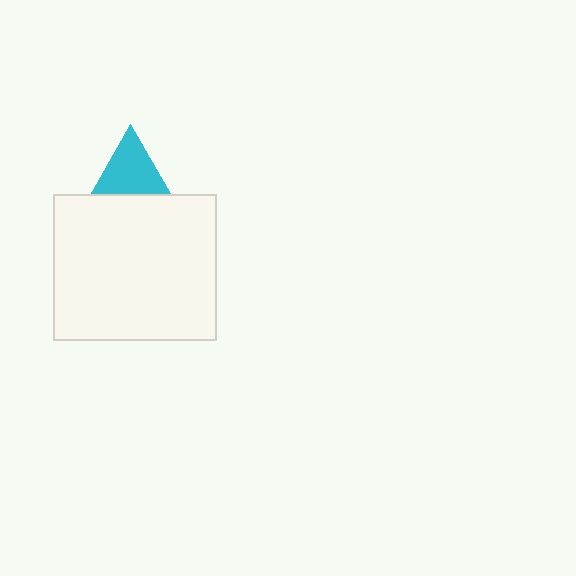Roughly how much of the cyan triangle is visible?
About half of it is visible (roughly 58%).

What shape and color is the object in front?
The object in front is a white rectangle.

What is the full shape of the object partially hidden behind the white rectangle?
The partially hidden object is a cyan triangle.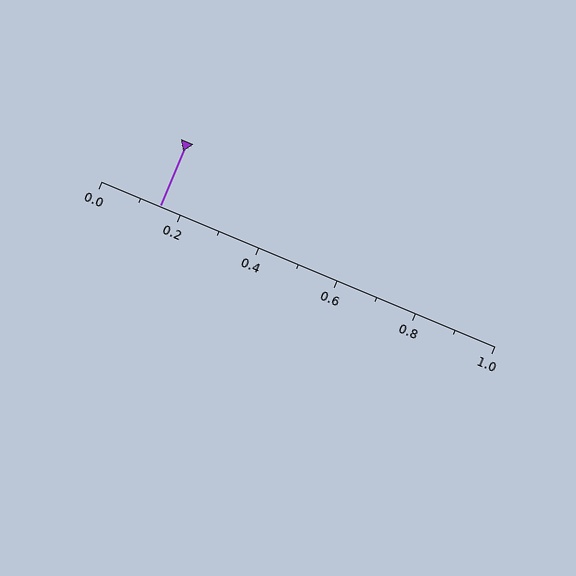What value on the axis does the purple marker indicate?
The marker indicates approximately 0.15.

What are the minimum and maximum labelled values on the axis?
The axis runs from 0.0 to 1.0.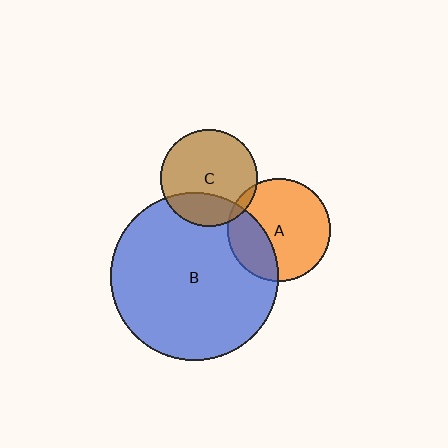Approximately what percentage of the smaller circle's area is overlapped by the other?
Approximately 5%.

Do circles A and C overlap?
Yes.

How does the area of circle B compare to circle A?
Approximately 2.7 times.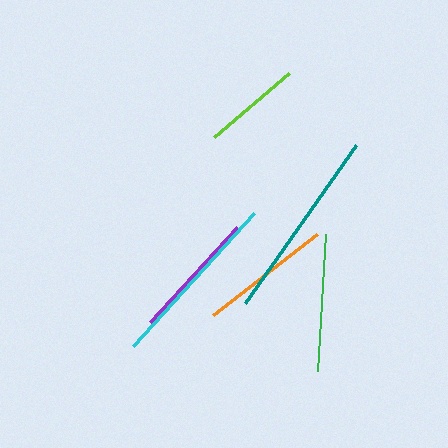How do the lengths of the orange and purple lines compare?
The orange and purple lines are approximately the same length.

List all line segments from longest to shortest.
From longest to shortest: teal, cyan, green, orange, purple, lime.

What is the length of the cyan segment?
The cyan segment is approximately 180 pixels long.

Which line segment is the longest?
The teal line is the longest at approximately 193 pixels.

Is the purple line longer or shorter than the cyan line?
The cyan line is longer than the purple line.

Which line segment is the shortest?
The lime line is the shortest at approximately 99 pixels.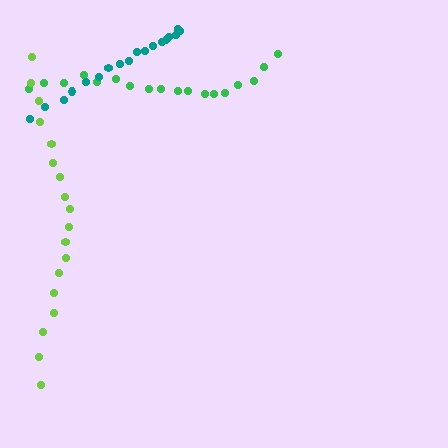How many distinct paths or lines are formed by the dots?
There are 3 distinct paths.